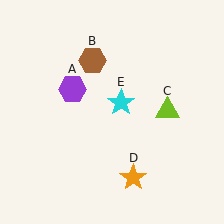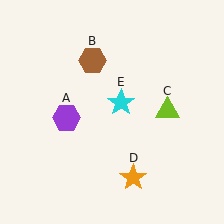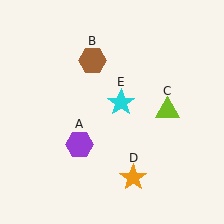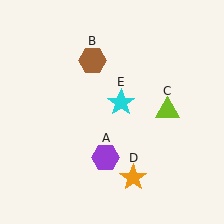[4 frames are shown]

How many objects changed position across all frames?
1 object changed position: purple hexagon (object A).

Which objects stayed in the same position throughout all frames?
Brown hexagon (object B) and lime triangle (object C) and orange star (object D) and cyan star (object E) remained stationary.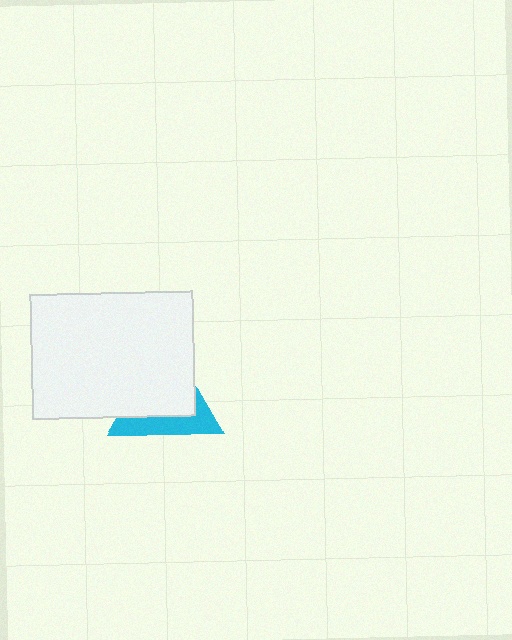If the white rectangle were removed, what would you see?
You would see the complete cyan triangle.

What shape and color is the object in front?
The object in front is a white rectangle.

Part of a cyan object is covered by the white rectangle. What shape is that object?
It is a triangle.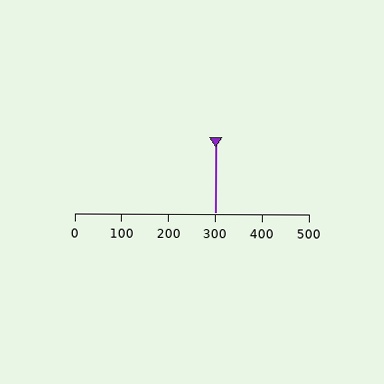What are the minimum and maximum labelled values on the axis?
The axis runs from 0 to 500.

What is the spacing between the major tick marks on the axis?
The major ticks are spaced 100 apart.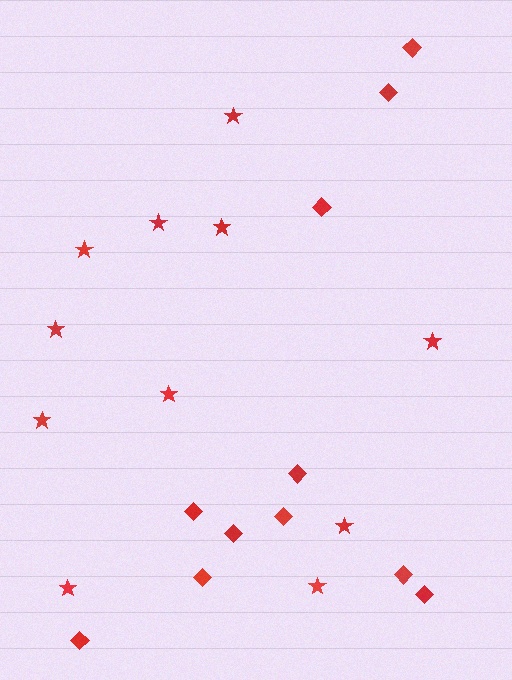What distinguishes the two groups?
There are 2 groups: one group of stars (11) and one group of diamonds (11).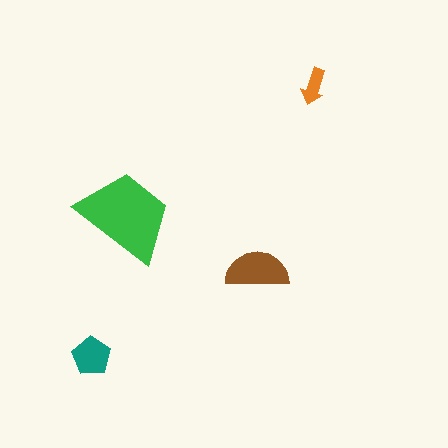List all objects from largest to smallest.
The green trapezoid, the brown semicircle, the teal pentagon, the orange arrow.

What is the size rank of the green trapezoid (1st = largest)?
1st.